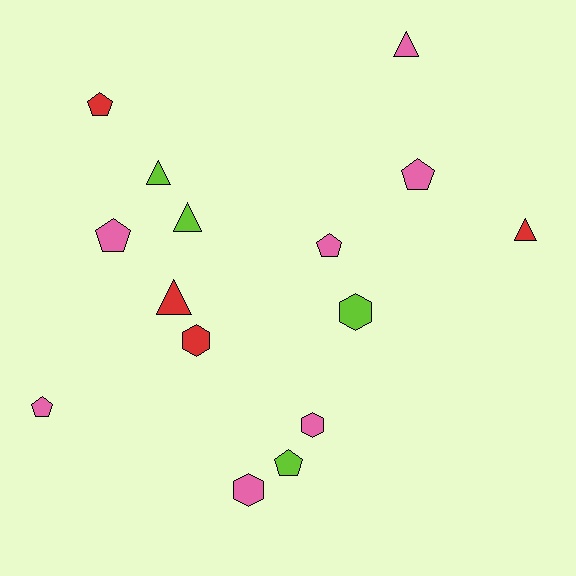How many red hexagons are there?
There is 1 red hexagon.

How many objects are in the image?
There are 15 objects.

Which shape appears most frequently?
Pentagon, with 6 objects.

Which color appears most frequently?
Pink, with 7 objects.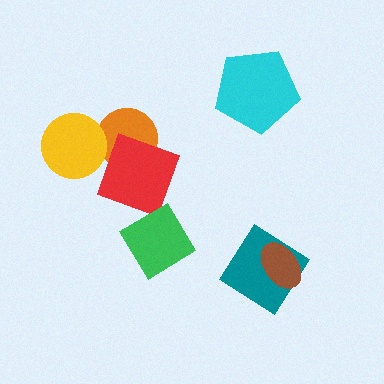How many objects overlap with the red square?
1 object overlaps with the red square.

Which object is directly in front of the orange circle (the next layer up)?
The red square is directly in front of the orange circle.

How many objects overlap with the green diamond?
0 objects overlap with the green diamond.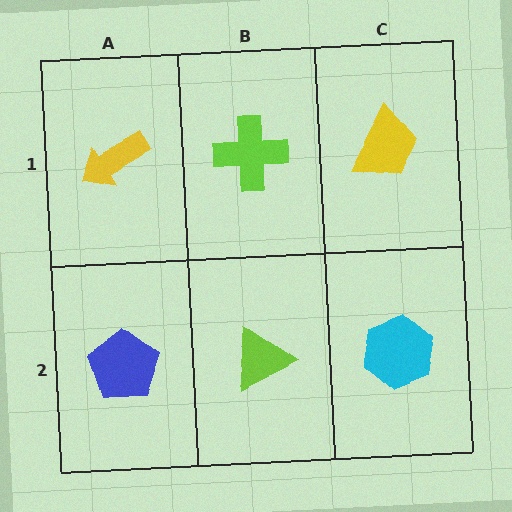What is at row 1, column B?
A lime cross.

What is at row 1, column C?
A yellow trapezoid.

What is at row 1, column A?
A yellow arrow.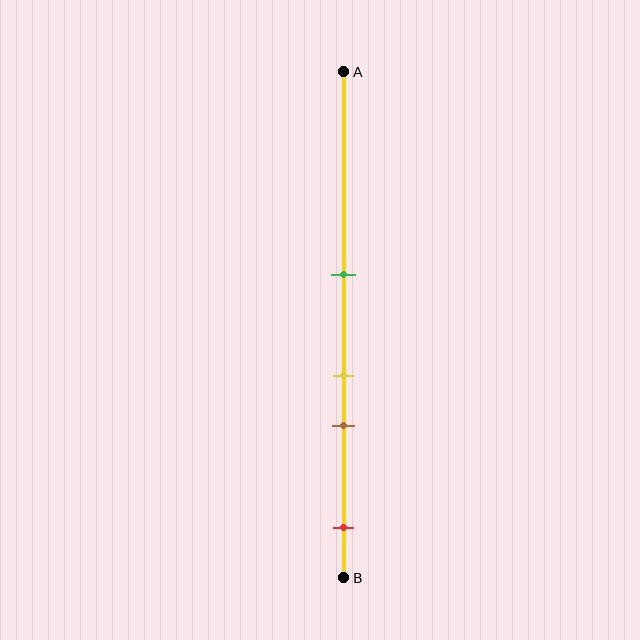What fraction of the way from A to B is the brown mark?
The brown mark is approximately 70% (0.7) of the way from A to B.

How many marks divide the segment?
There are 4 marks dividing the segment.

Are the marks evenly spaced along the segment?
No, the marks are not evenly spaced.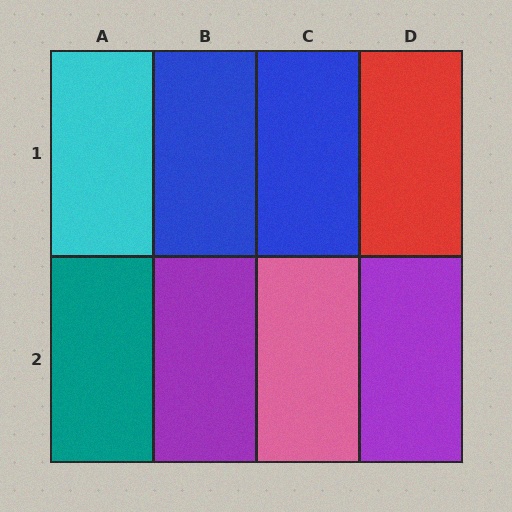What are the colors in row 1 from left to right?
Cyan, blue, blue, red.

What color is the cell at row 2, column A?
Teal.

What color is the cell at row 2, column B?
Purple.